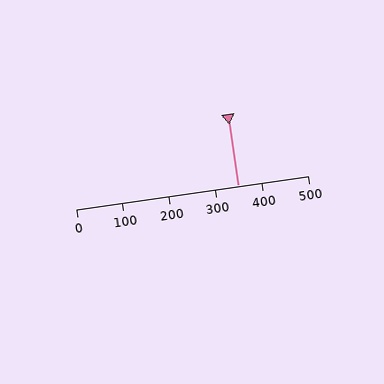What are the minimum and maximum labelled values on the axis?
The axis runs from 0 to 500.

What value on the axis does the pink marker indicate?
The marker indicates approximately 350.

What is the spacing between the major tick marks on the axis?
The major ticks are spaced 100 apart.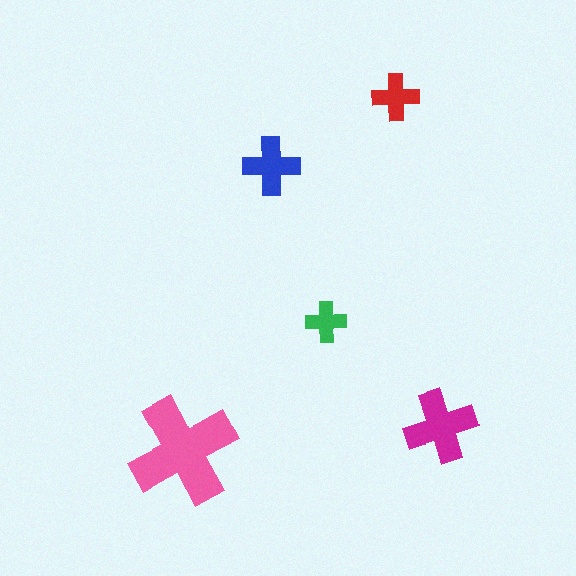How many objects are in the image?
There are 5 objects in the image.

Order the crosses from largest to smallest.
the pink one, the magenta one, the blue one, the red one, the green one.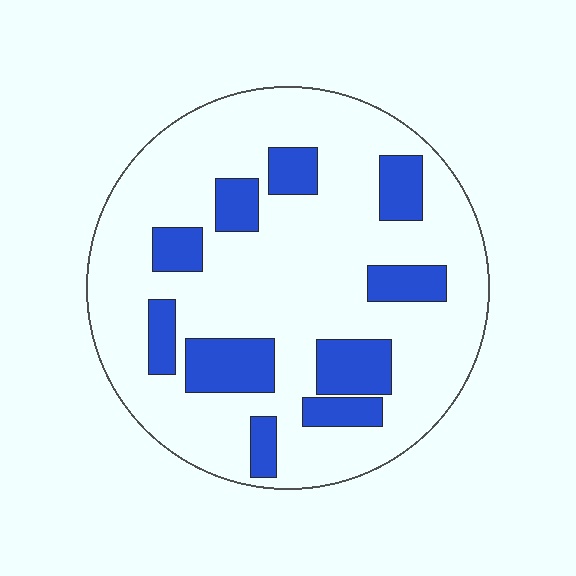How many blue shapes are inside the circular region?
10.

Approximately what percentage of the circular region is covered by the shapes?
Approximately 20%.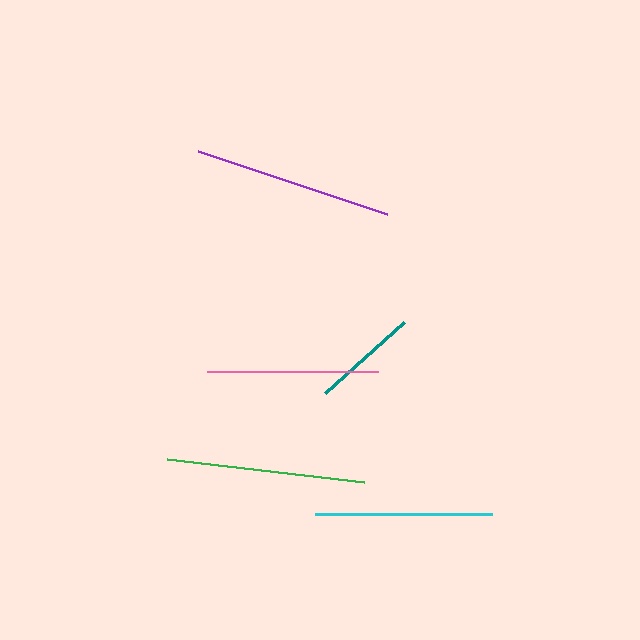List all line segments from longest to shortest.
From longest to shortest: purple, green, cyan, pink, teal.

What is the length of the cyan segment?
The cyan segment is approximately 177 pixels long.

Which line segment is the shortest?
The teal line is the shortest at approximately 106 pixels.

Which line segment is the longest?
The purple line is the longest at approximately 199 pixels.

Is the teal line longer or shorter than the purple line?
The purple line is longer than the teal line.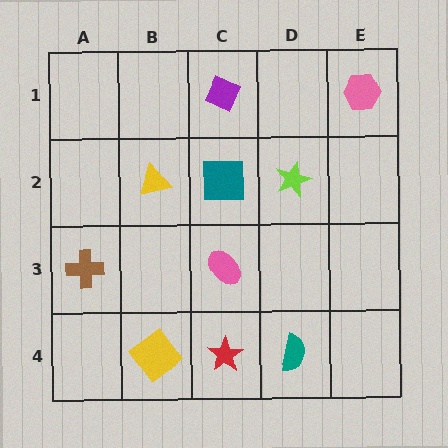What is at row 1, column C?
A purple diamond.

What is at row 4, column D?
A teal semicircle.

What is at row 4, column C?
A red star.